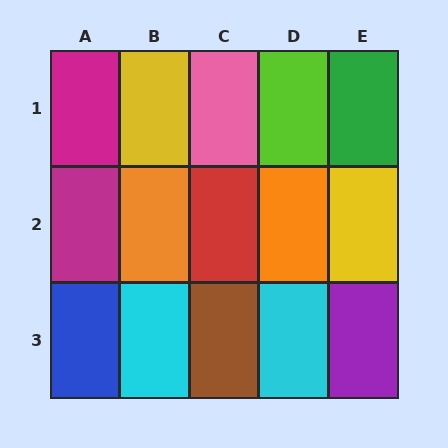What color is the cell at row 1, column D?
Lime.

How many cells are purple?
1 cell is purple.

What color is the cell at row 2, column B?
Orange.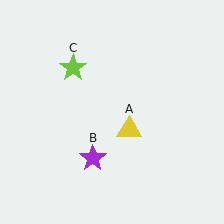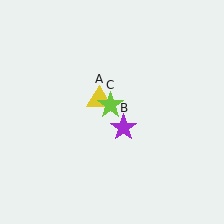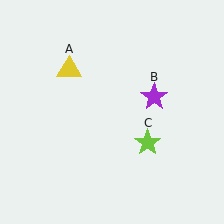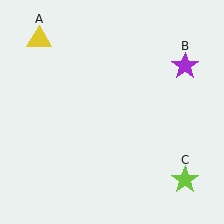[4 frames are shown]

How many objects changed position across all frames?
3 objects changed position: yellow triangle (object A), purple star (object B), lime star (object C).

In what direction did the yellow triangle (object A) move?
The yellow triangle (object A) moved up and to the left.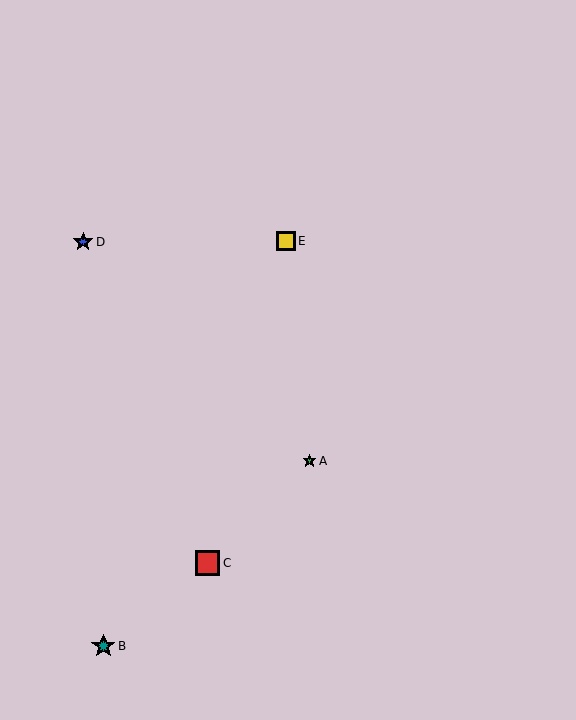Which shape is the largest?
The red square (labeled C) is the largest.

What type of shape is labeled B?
Shape B is a teal star.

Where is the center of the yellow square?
The center of the yellow square is at (286, 241).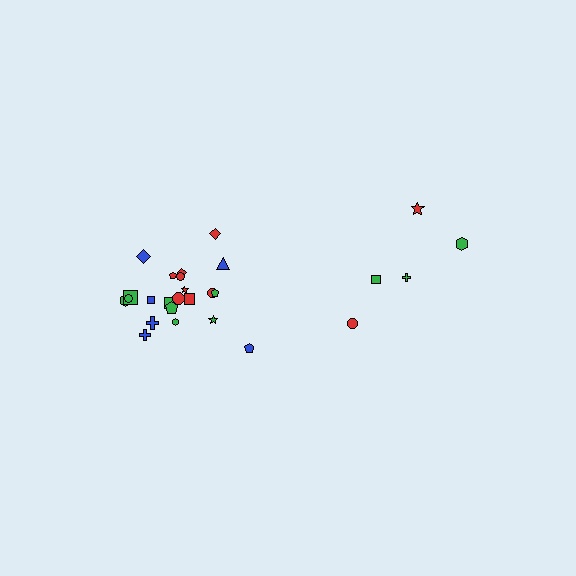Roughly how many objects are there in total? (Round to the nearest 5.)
Roughly 25 objects in total.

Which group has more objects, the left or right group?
The left group.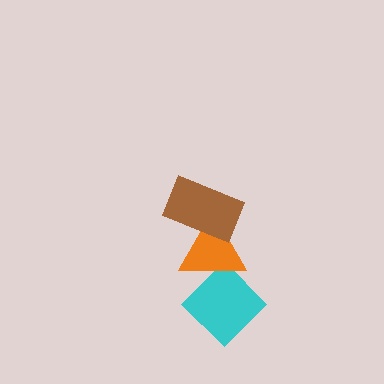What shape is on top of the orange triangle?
The brown rectangle is on top of the orange triangle.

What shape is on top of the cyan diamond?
The orange triangle is on top of the cyan diamond.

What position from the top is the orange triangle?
The orange triangle is 2nd from the top.